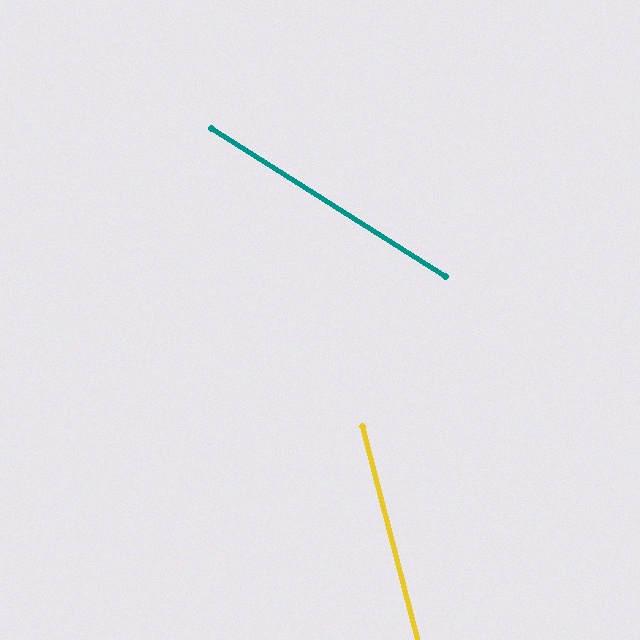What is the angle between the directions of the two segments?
Approximately 43 degrees.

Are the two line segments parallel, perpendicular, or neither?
Neither parallel nor perpendicular — they differ by about 43°.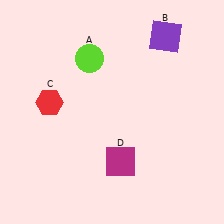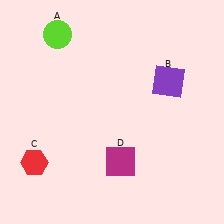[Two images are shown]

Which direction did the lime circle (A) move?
The lime circle (A) moved left.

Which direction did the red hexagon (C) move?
The red hexagon (C) moved down.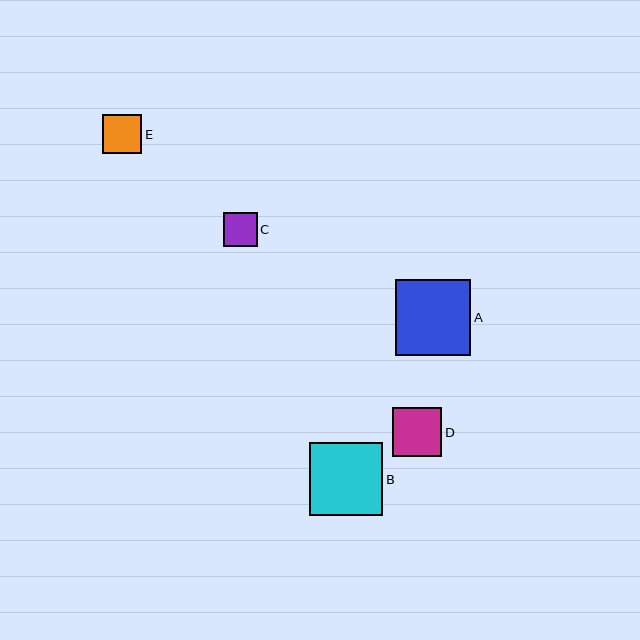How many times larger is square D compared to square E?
Square D is approximately 1.3 times the size of square E.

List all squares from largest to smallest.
From largest to smallest: A, B, D, E, C.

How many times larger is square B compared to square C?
Square B is approximately 2.2 times the size of square C.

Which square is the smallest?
Square C is the smallest with a size of approximately 34 pixels.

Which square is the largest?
Square A is the largest with a size of approximately 76 pixels.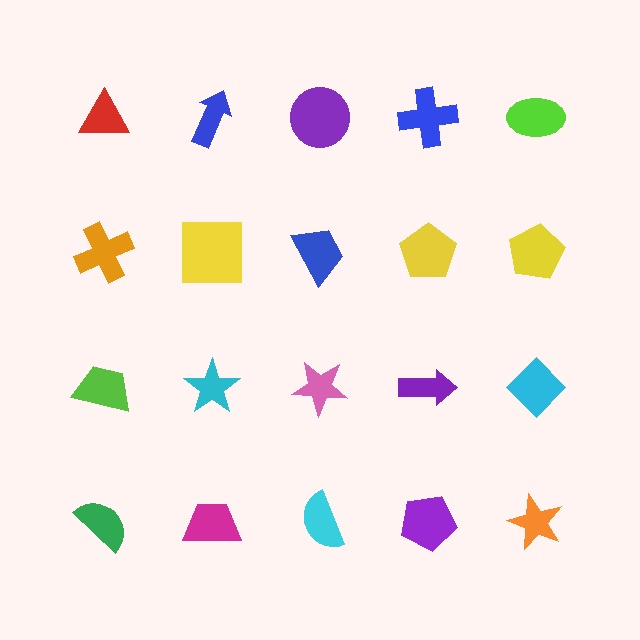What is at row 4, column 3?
A cyan semicircle.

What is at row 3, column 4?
A purple arrow.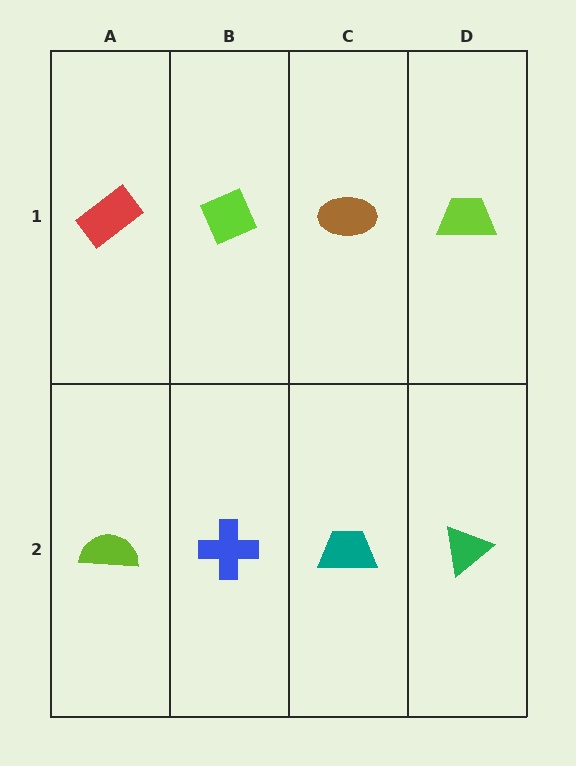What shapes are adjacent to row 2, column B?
A lime diamond (row 1, column B), a lime semicircle (row 2, column A), a teal trapezoid (row 2, column C).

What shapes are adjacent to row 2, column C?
A brown ellipse (row 1, column C), a blue cross (row 2, column B), a green triangle (row 2, column D).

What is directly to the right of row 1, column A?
A lime diamond.